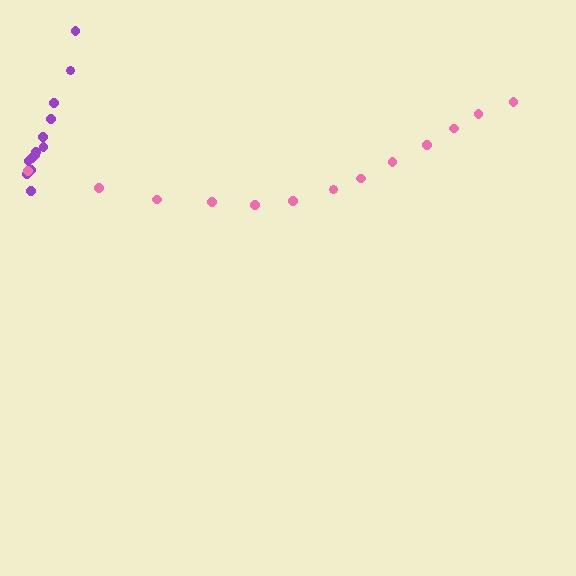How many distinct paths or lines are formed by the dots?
There are 2 distinct paths.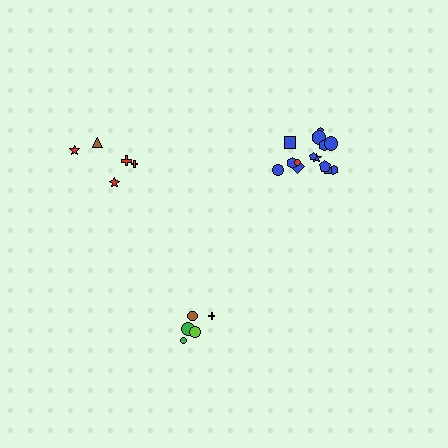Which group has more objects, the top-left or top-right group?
The top-right group.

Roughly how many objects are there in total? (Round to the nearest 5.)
Roughly 25 objects in total.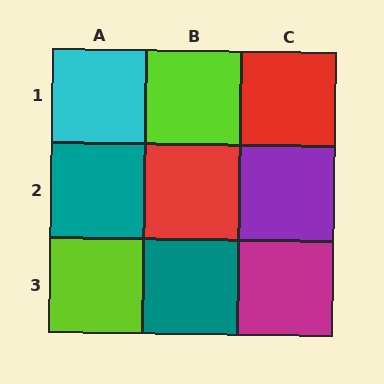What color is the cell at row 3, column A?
Lime.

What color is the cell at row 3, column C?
Magenta.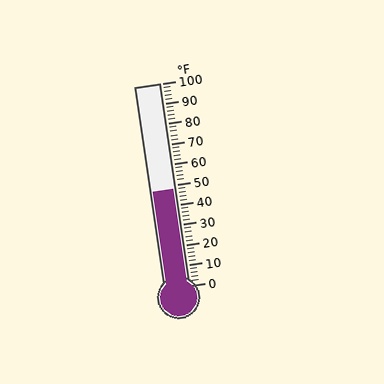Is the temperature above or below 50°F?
The temperature is below 50°F.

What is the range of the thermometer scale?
The thermometer scale ranges from 0°F to 100°F.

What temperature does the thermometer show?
The thermometer shows approximately 48°F.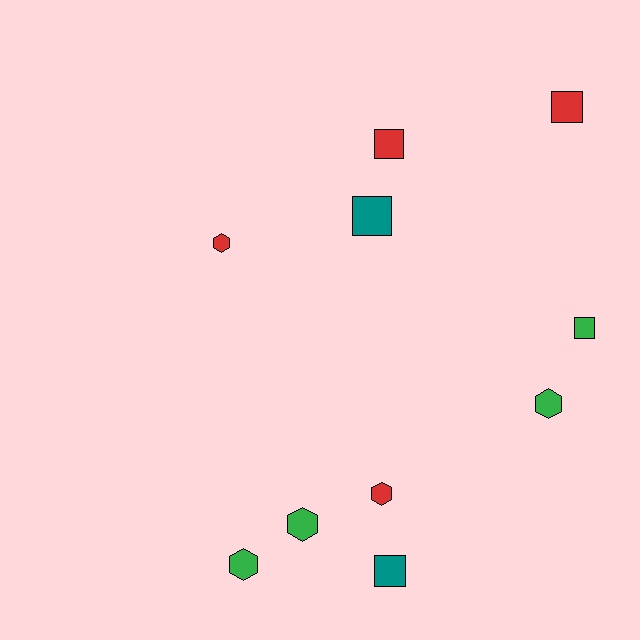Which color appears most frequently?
Red, with 4 objects.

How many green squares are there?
There is 1 green square.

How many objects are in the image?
There are 10 objects.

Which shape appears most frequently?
Hexagon, with 5 objects.